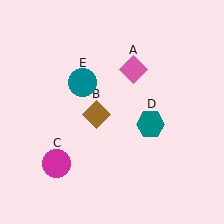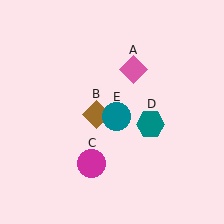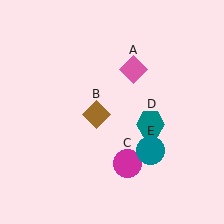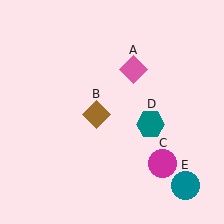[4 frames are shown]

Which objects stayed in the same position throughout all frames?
Pink diamond (object A) and brown diamond (object B) and teal hexagon (object D) remained stationary.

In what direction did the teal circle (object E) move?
The teal circle (object E) moved down and to the right.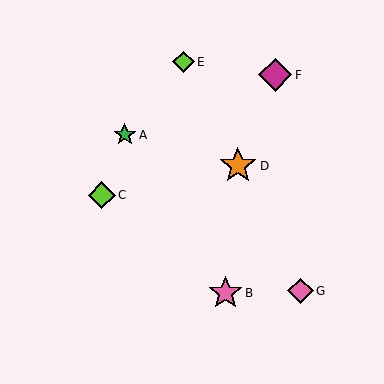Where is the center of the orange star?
The center of the orange star is at (238, 166).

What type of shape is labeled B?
Shape B is a pink star.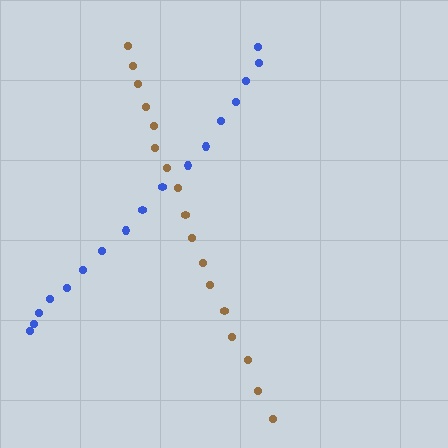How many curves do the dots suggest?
There are 2 distinct paths.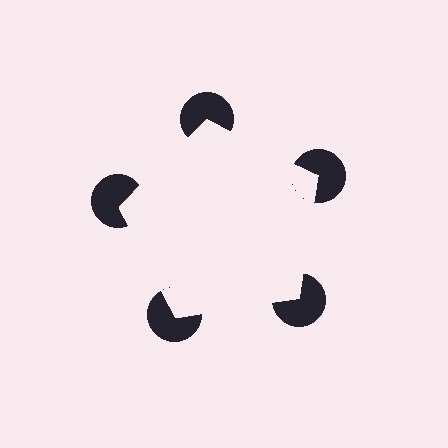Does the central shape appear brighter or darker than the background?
It typically appears slightly brighter than the background, even though no actual brightness change is drawn.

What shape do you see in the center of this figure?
An illusory pentagon — its edges are inferred from the aligned wedge cuts in the pac-man discs, not physically drawn.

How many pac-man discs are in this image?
There are 5 — one at each vertex of the illusory pentagon.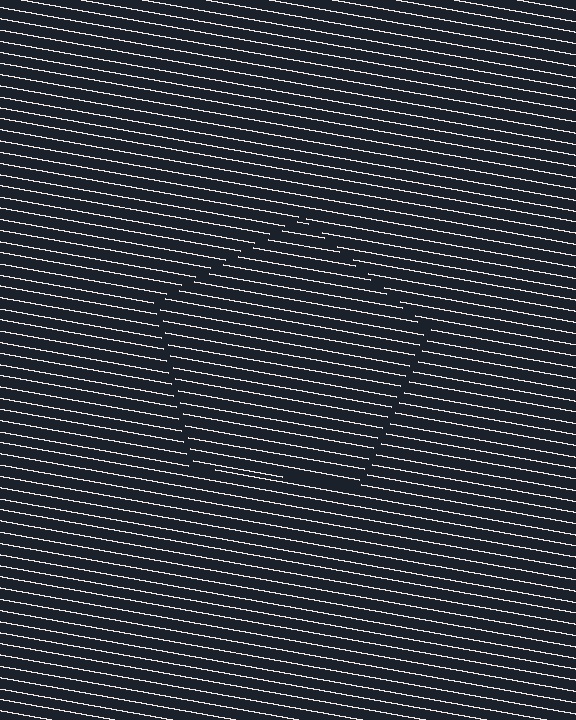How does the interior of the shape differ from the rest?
The interior of the shape contains the same grating, shifted by half a period — the contour is defined by the phase discontinuity where line-ends from the inner and outer gratings abut.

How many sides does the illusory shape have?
5 sides — the line-ends trace a pentagon.